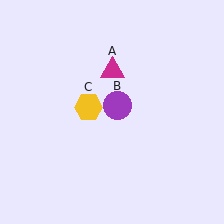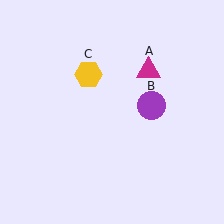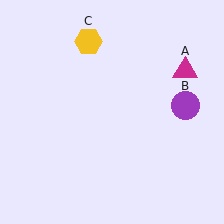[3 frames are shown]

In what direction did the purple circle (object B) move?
The purple circle (object B) moved right.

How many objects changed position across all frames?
3 objects changed position: magenta triangle (object A), purple circle (object B), yellow hexagon (object C).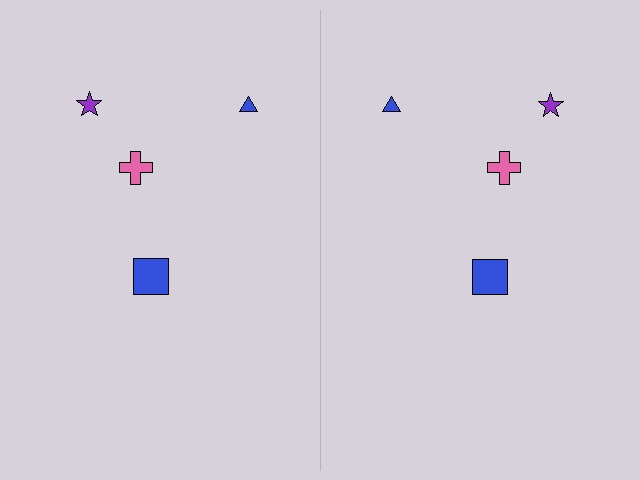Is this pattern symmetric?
Yes, this pattern has bilateral (reflection) symmetry.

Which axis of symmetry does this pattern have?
The pattern has a vertical axis of symmetry running through the center of the image.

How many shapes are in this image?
There are 8 shapes in this image.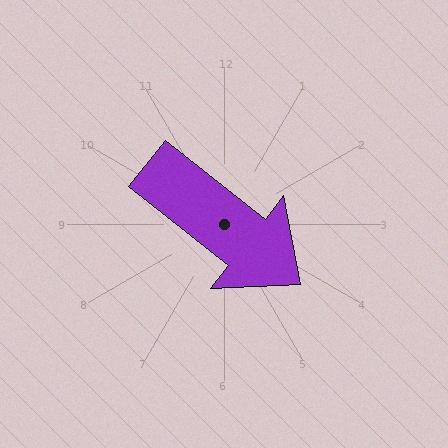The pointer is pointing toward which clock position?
Roughly 4 o'clock.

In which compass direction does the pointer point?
Southeast.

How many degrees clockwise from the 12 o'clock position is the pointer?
Approximately 128 degrees.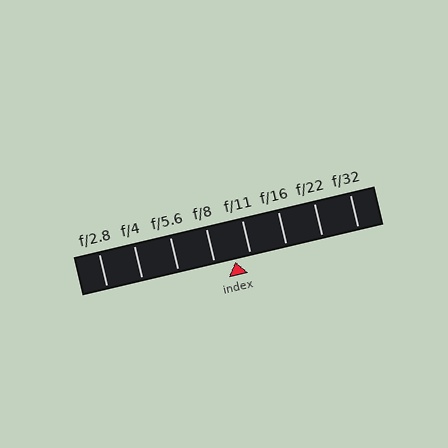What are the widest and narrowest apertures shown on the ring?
The widest aperture shown is f/2.8 and the narrowest is f/32.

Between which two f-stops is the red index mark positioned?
The index mark is between f/8 and f/11.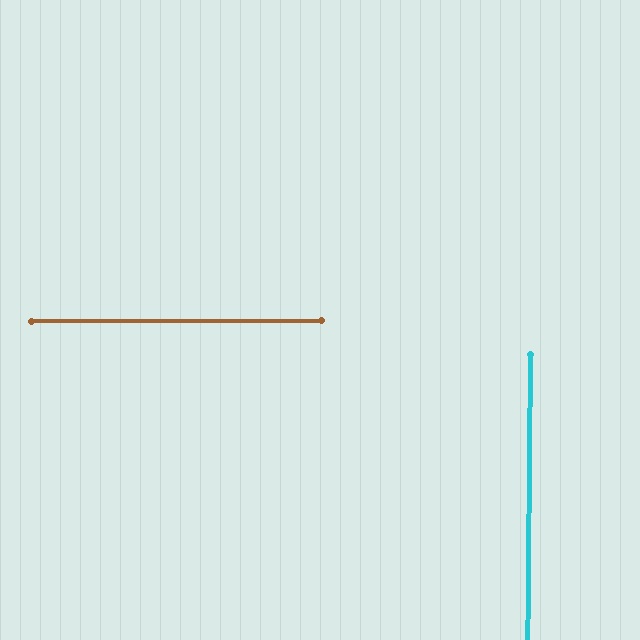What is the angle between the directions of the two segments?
Approximately 89 degrees.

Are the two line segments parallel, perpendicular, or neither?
Perpendicular — they meet at approximately 89°.